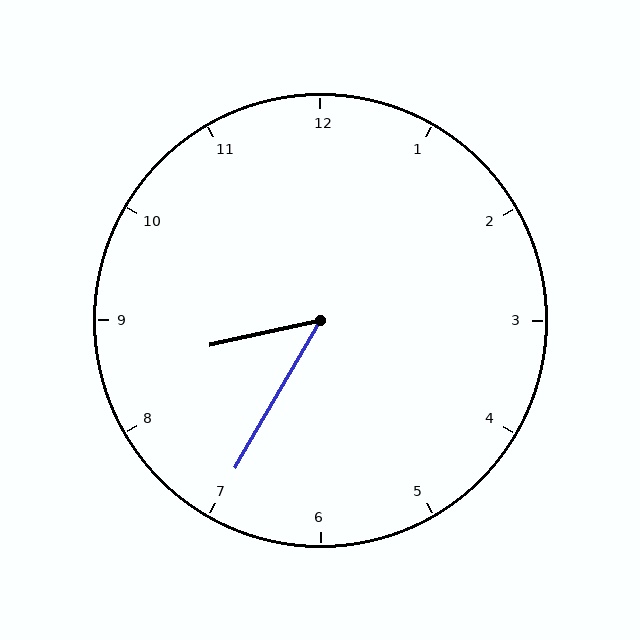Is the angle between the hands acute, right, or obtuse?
It is acute.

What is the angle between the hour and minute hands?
Approximately 48 degrees.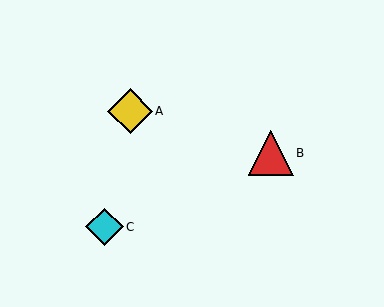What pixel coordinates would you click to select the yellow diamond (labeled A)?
Click at (130, 111) to select the yellow diamond A.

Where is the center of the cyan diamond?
The center of the cyan diamond is at (105, 227).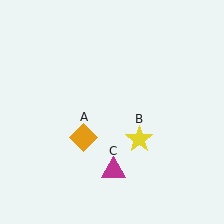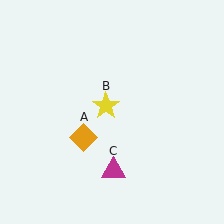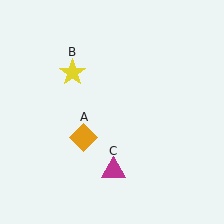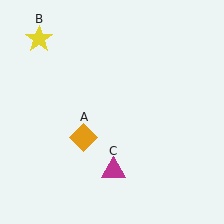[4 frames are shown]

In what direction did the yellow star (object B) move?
The yellow star (object B) moved up and to the left.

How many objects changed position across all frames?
1 object changed position: yellow star (object B).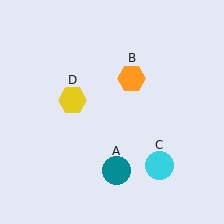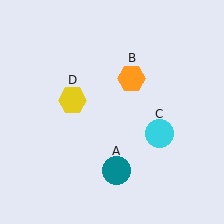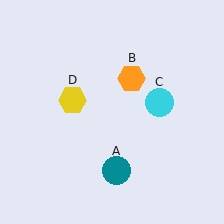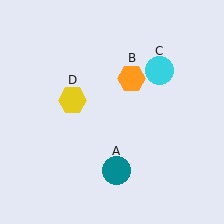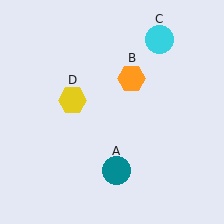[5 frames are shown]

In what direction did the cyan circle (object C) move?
The cyan circle (object C) moved up.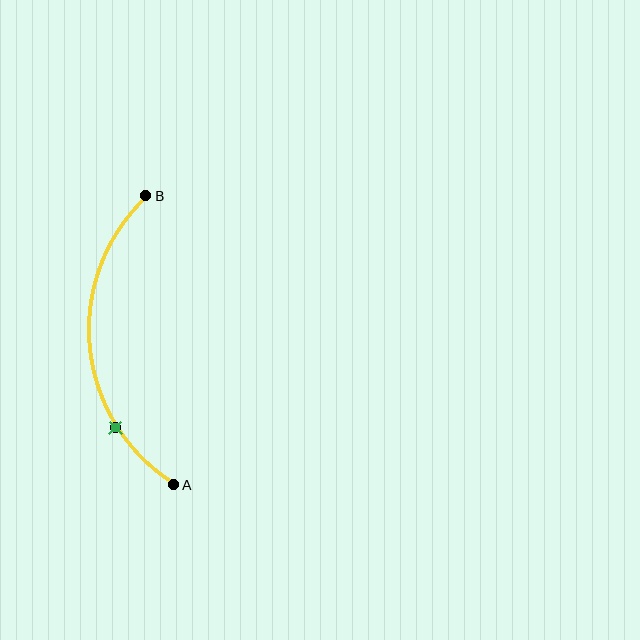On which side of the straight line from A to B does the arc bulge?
The arc bulges to the left of the straight line connecting A and B.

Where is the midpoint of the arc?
The arc midpoint is the point on the curve farthest from the straight line joining A and B. It sits to the left of that line.